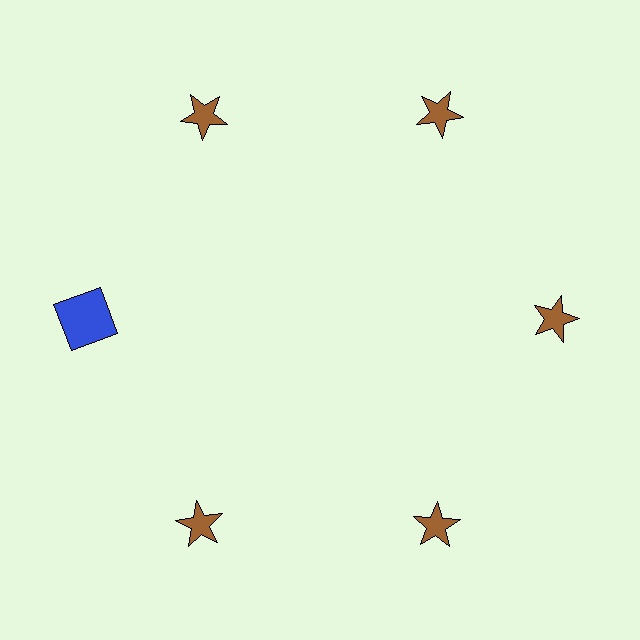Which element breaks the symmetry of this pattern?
The blue square at roughly the 9 o'clock position breaks the symmetry. All other shapes are brown stars.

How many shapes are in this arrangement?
There are 6 shapes arranged in a ring pattern.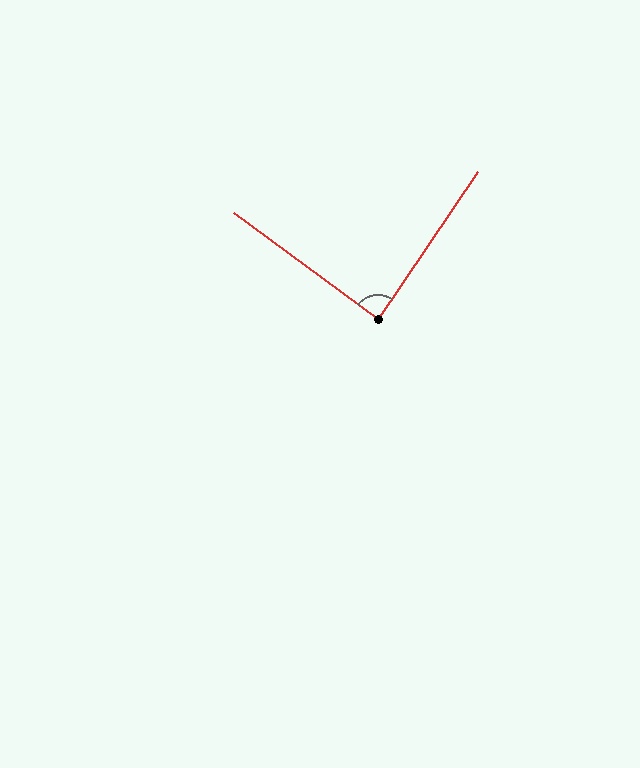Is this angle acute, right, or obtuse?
It is approximately a right angle.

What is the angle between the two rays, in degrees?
Approximately 87 degrees.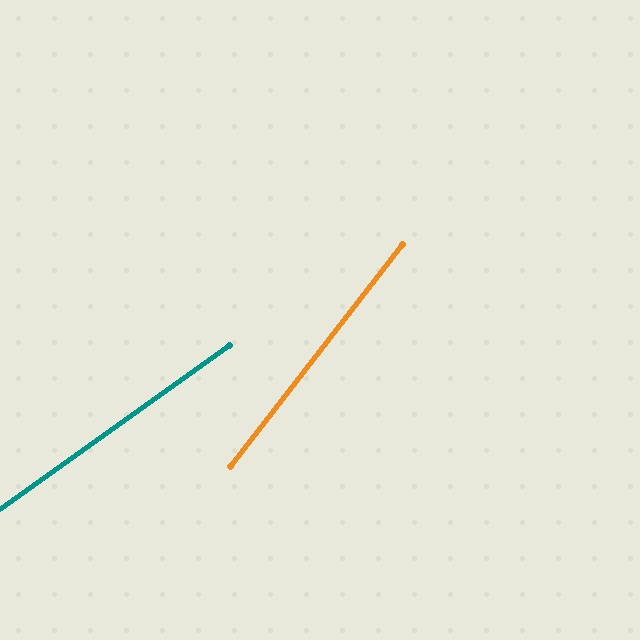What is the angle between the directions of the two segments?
Approximately 17 degrees.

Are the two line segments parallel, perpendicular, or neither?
Neither parallel nor perpendicular — they differ by about 17°.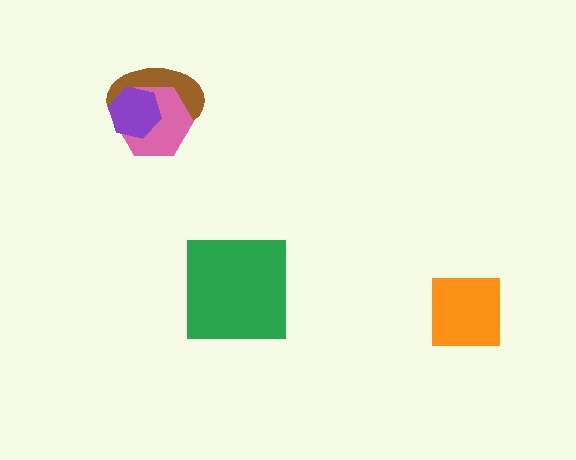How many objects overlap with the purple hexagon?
2 objects overlap with the purple hexagon.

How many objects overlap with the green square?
0 objects overlap with the green square.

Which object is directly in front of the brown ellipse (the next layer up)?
The pink hexagon is directly in front of the brown ellipse.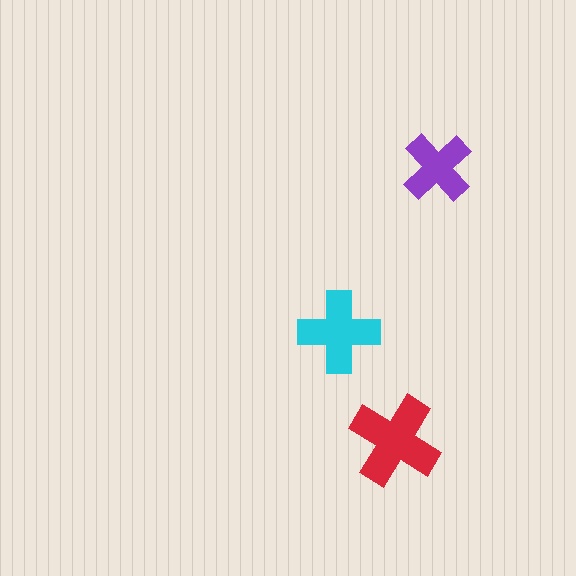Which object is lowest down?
The red cross is bottommost.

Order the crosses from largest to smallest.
the red one, the cyan one, the purple one.